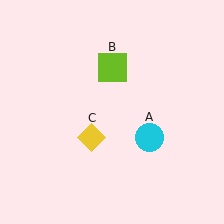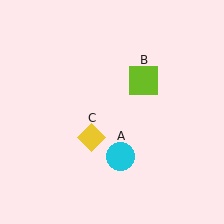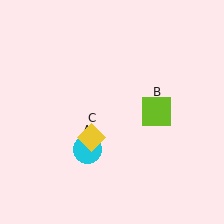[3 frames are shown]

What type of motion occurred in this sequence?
The cyan circle (object A), lime square (object B) rotated clockwise around the center of the scene.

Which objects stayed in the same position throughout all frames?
Yellow diamond (object C) remained stationary.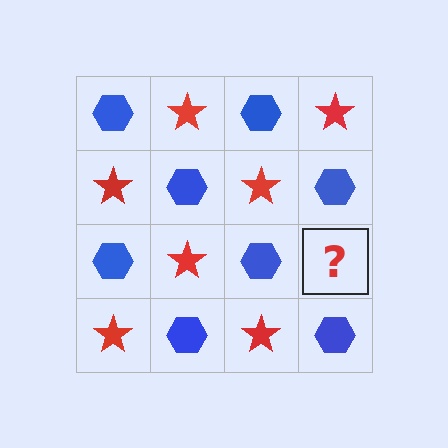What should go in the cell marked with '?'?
The missing cell should contain a red star.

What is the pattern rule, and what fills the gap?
The rule is that it alternates blue hexagon and red star in a checkerboard pattern. The gap should be filled with a red star.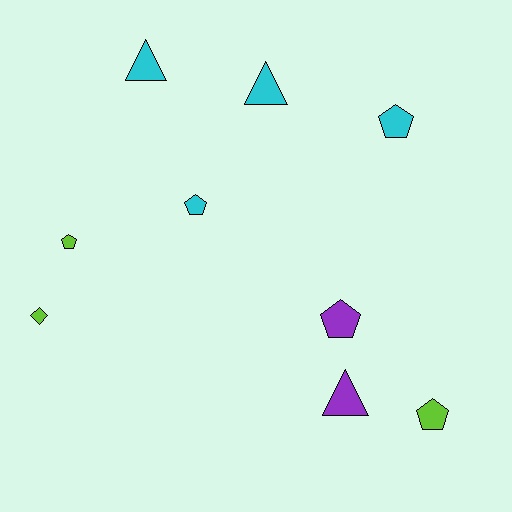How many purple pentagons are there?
There is 1 purple pentagon.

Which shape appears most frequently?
Pentagon, with 5 objects.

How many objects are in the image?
There are 9 objects.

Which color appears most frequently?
Cyan, with 4 objects.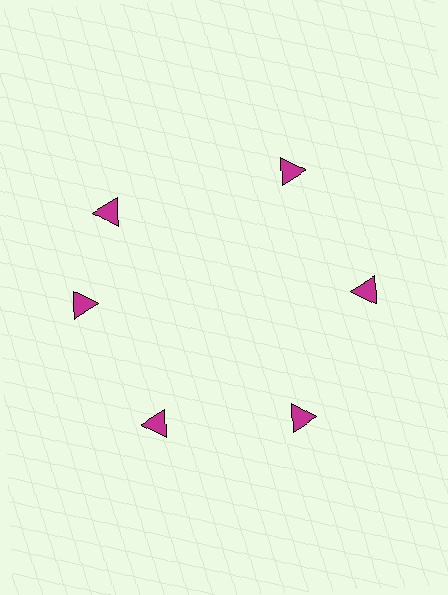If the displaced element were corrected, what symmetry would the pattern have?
It would have 6-fold rotational symmetry — the pattern would map onto itself every 60 degrees.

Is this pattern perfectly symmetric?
No. The 6 magenta triangles are arranged in a ring, but one element near the 11 o'clock position is rotated out of alignment along the ring, breaking the 6-fold rotational symmetry.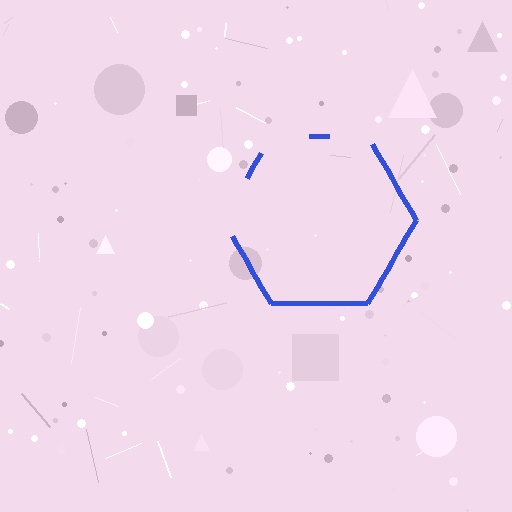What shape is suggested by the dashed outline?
The dashed outline suggests a hexagon.